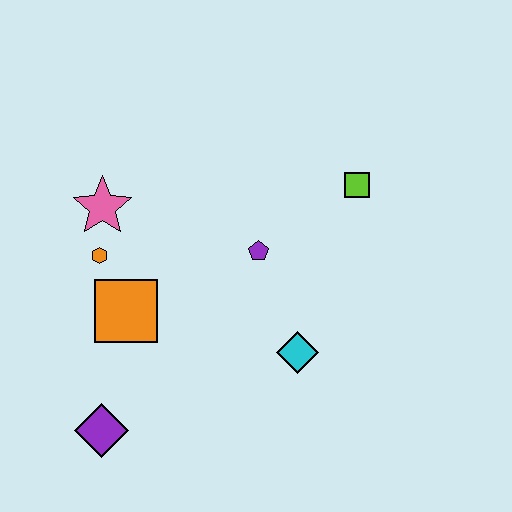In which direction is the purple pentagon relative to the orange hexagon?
The purple pentagon is to the right of the orange hexagon.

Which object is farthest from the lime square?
The purple diamond is farthest from the lime square.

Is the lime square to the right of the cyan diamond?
Yes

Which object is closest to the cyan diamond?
The purple pentagon is closest to the cyan diamond.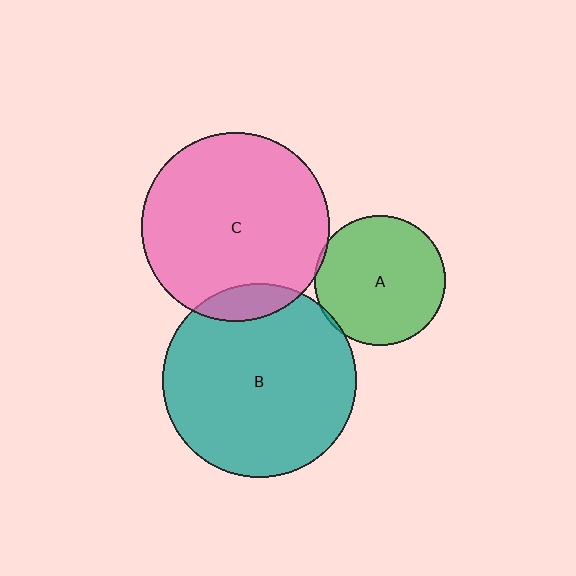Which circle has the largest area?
Circle B (teal).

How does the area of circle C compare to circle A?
Approximately 2.1 times.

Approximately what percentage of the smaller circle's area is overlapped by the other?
Approximately 5%.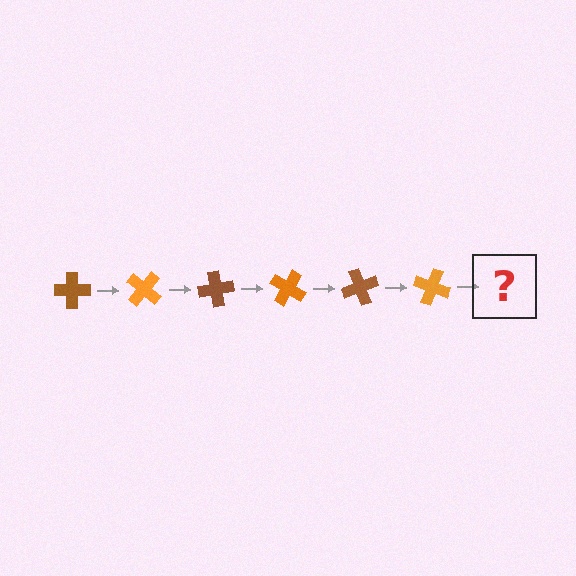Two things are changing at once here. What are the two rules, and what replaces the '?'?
The two rules are that it rotates 40 degrees each step and the color cycles through brown and orange. The '?' should be a brown cross, rotated 240 degrees from the start.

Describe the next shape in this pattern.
It should be a brown cross, rotated 240 degrees from the start.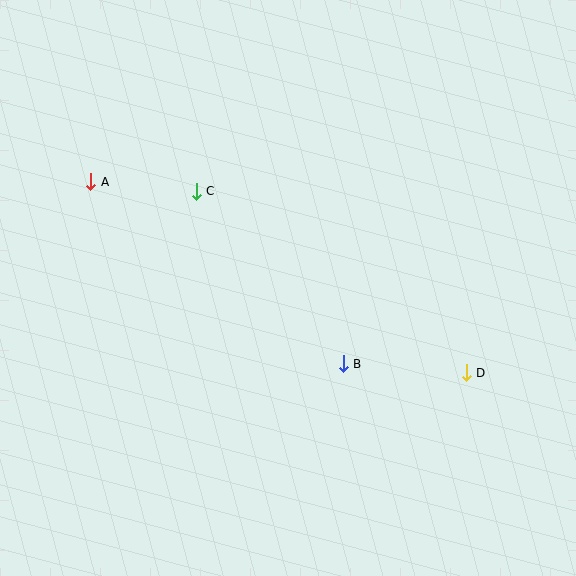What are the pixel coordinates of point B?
Point B is at (343, 364).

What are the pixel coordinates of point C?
Point C is at (196, 191).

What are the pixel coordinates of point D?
Point D is at (466, 373).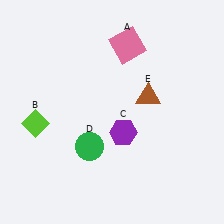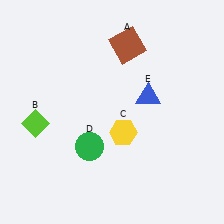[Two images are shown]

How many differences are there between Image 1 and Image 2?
There are 3 differences between the two images.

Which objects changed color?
A changed from pink to brown. C changed from purple to yellow. E changed from brown to blue.